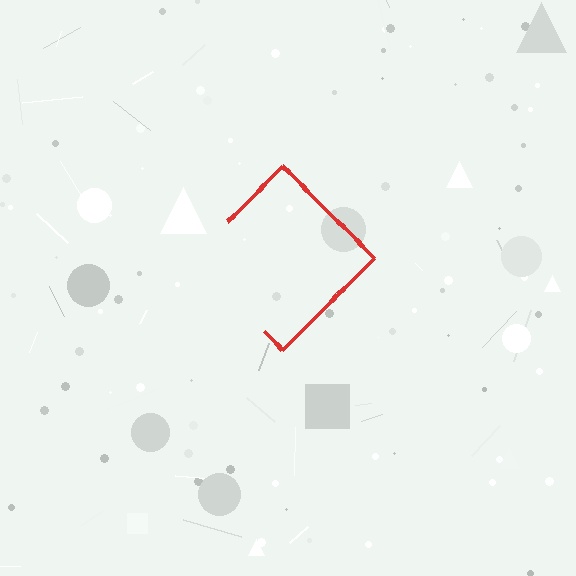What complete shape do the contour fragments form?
The contour fragments form a diamond.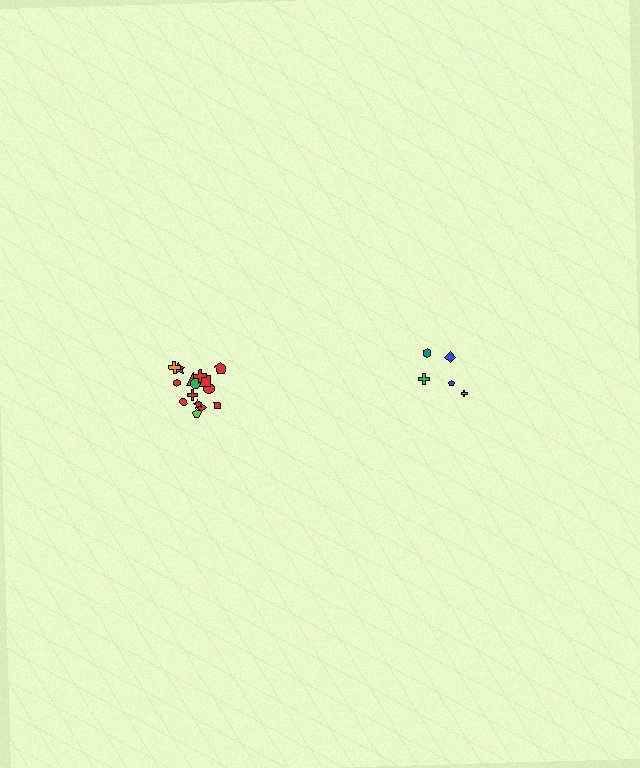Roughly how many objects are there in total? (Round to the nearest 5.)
Roughly 20 objects in total.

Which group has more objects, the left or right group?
The left group.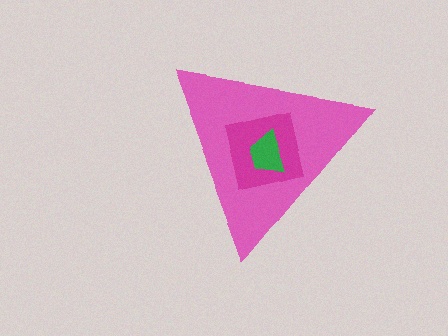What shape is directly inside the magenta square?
The green trapezoid.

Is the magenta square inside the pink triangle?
Yes.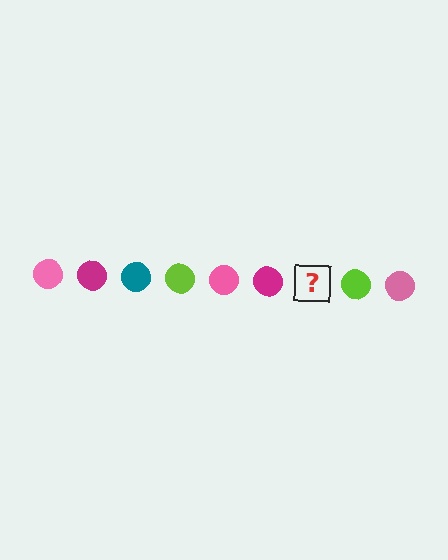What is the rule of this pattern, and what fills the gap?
The rule is that the pattern cycles through pink, magenta, teal, lime circles. The gap should be filled with a teal circle.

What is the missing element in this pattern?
The missing element is a teal circle.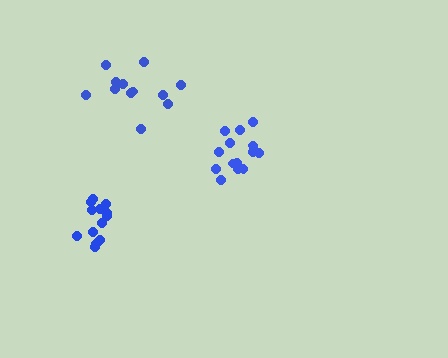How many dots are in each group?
Group 1: 15 dots, Group 2: 12 dots, Group 3: 15 dots (42 total).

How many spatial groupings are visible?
There are 3 spatial groupings.